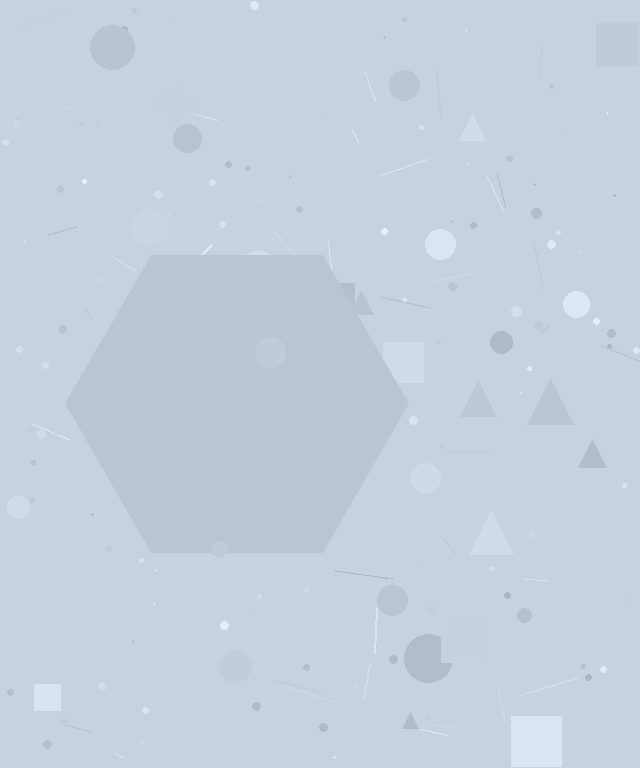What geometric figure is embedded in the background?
A hexagon is embedded in the background.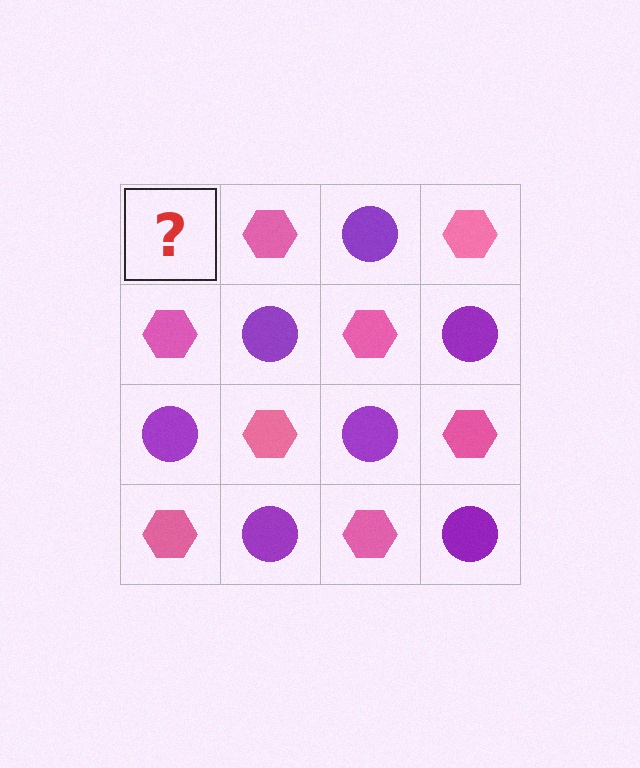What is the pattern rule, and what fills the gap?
The rule is that it alternates purple circle and pink hexagon in a checkerboard pattern. The gap should be filled with a purple circle.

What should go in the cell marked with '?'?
The missing cell should contain a purple circle.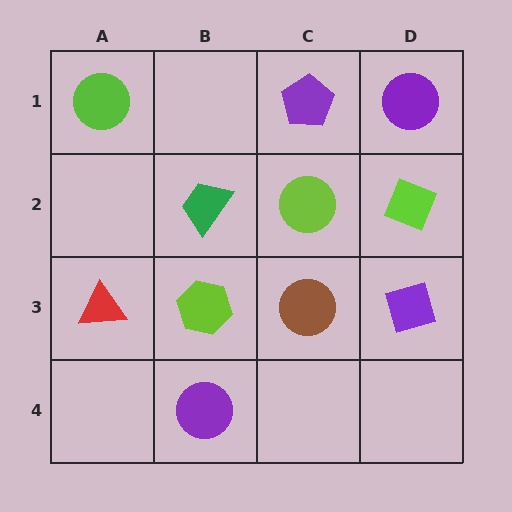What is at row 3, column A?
A red triangle.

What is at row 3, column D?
A purple diamond.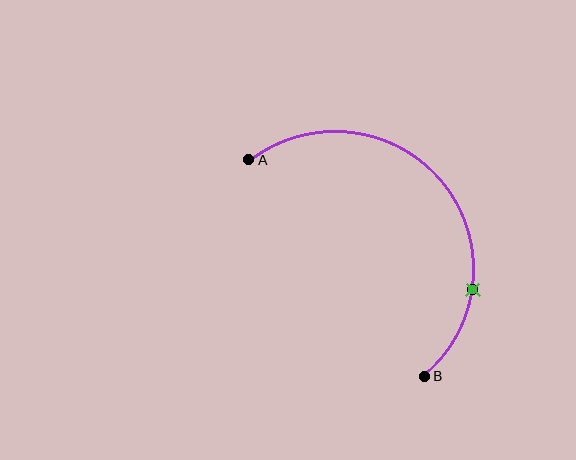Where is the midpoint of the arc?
The arc midpoint is the point on the curve farthest from the straight line joining A and B. It sits above and to the right of that line.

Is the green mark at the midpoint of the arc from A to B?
No. The green mark lies on the arc but is closer to endpoint B. The arc midpoint would be at the point on the curve equidistant along the arc from both A and B.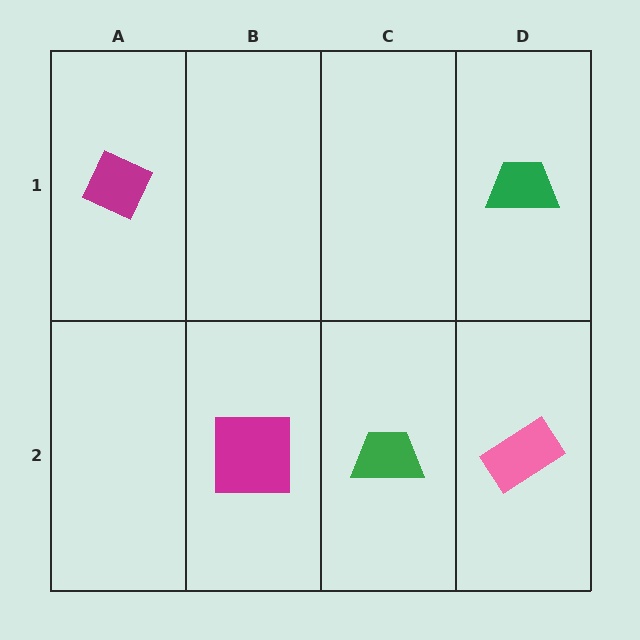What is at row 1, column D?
A green trapezoid.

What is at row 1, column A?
A magenta diamond.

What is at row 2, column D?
A pink rectangle.